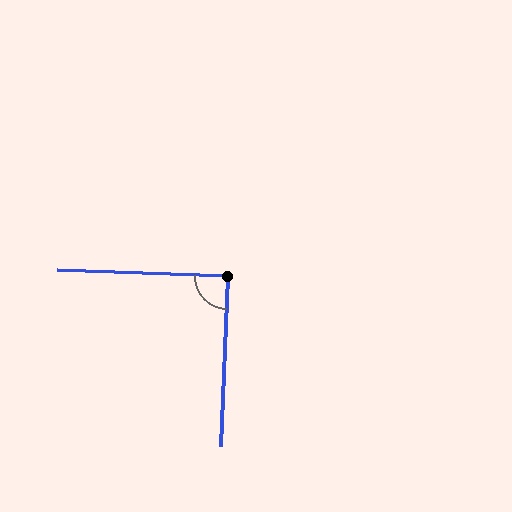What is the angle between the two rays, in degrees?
Approximately 90 degrees.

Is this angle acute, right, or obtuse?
It is approximately a right angle.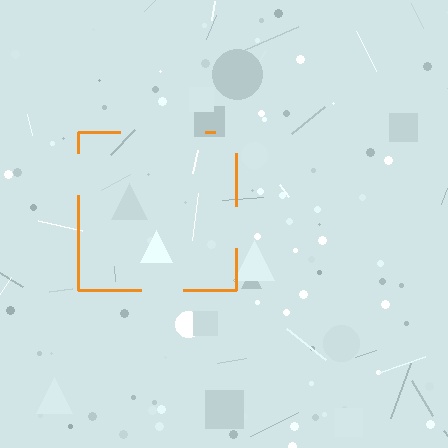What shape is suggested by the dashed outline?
The dashed outline suggests a square.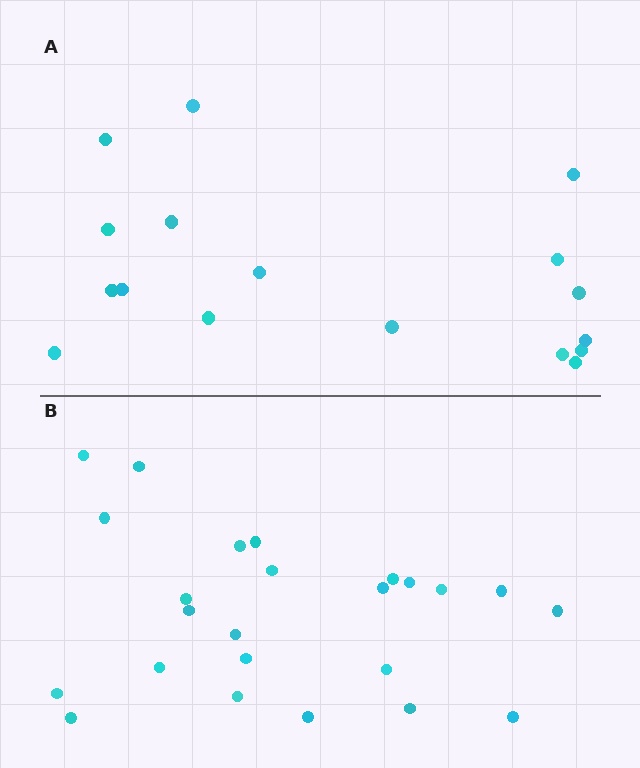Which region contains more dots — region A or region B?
Region B (the bottom region) has more dots.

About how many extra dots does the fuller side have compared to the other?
Region B has roughly 8 or so more dots than region A.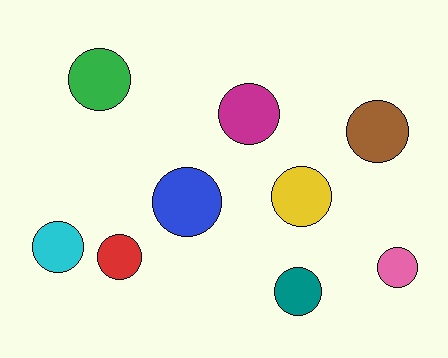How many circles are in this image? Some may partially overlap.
There are 9 circles.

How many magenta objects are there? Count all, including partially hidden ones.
There is 1 magenta object.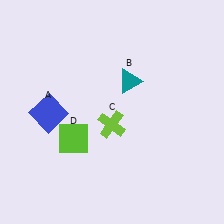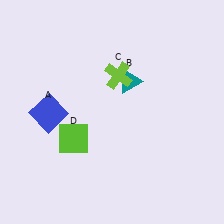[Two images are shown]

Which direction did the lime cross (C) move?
The lime cross (C) moved up.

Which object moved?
The lime cross (C) moved up.